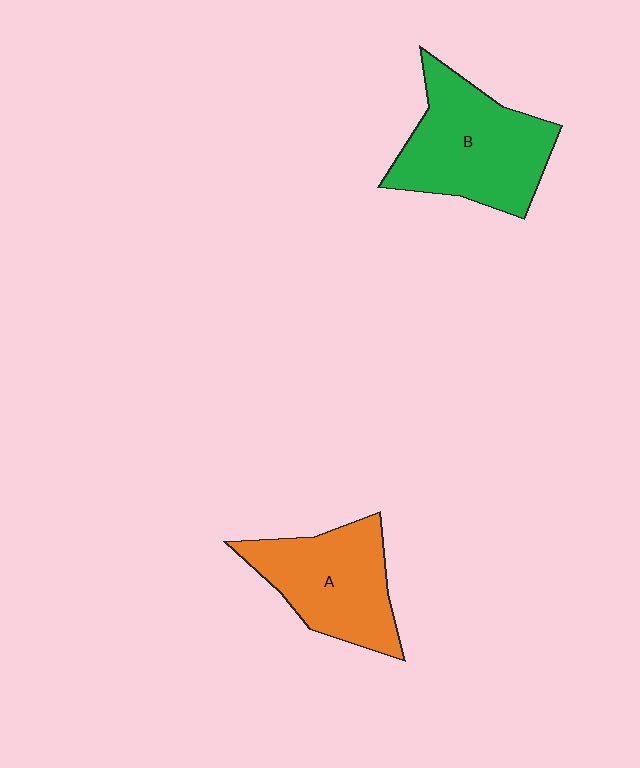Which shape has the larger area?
Shape B (green).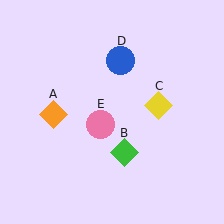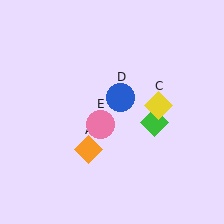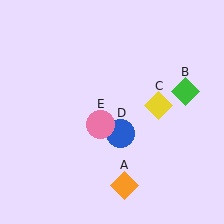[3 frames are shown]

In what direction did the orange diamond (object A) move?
The orange diamond (object A) moved down and to the right.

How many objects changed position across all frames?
3 objects changed position: orange diamond (object A), green diamond (object B), blue circle (object D).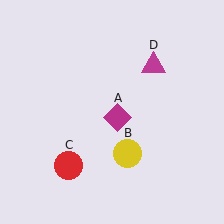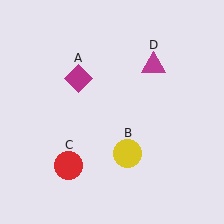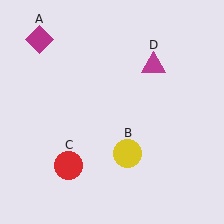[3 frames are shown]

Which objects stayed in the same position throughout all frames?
Yellow circle (object B) and red circle (object C) and magenta triangle (object D) remained stationary.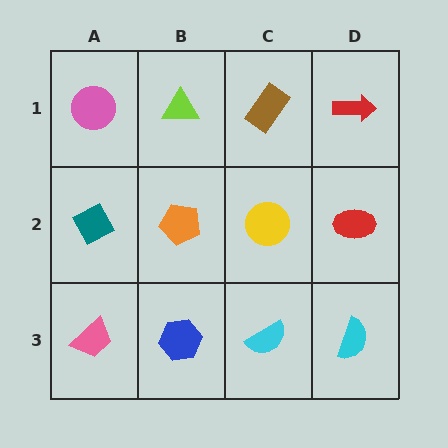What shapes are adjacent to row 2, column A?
A pink circle (row 1, column A), a pink trapezoid (row 3, column A), an orange pentagon (row 2, column B).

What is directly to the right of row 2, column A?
An orange pentagon.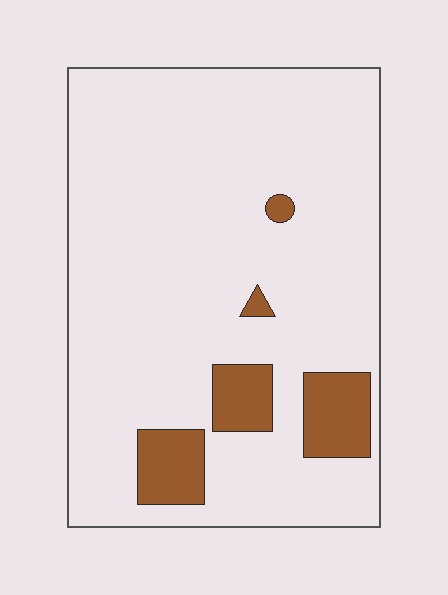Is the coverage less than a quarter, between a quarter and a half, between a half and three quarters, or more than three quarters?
Less than a quarter.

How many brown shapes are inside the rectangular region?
5.